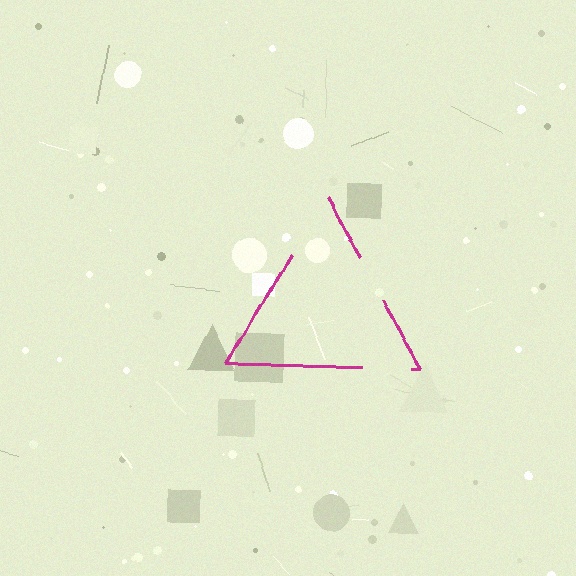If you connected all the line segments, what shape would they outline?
They would outline a triangle.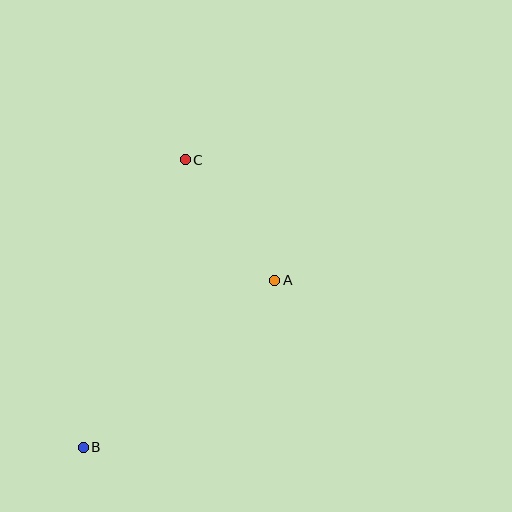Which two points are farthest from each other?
Points B and C are farthest from each other.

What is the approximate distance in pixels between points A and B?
The distance between A and B is approximately 254 pixels.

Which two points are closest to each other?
Points A and C are closest to each other.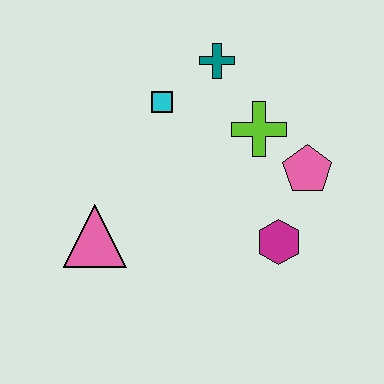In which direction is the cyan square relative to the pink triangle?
The cyan square is above the pink triangle.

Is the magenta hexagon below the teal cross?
Yes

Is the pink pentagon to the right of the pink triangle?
Yes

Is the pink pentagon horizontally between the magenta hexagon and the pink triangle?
No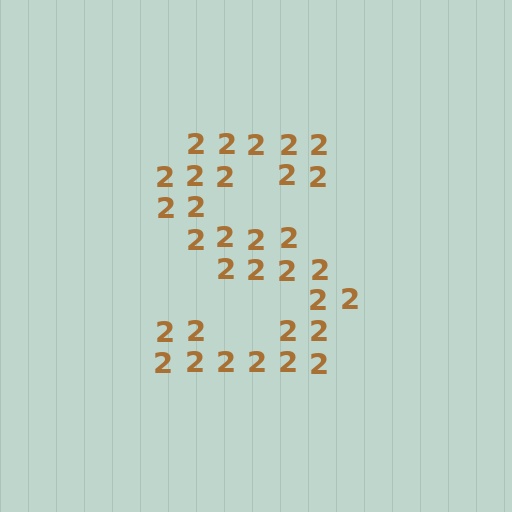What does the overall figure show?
The overall figure shows the letter S.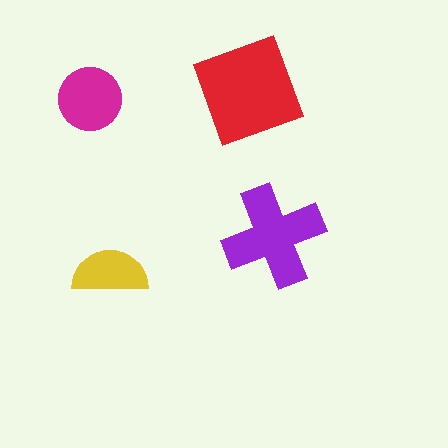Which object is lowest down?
The yellow semicircle is bottommost.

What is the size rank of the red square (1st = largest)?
1st.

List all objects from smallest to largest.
The yellow semicircle, the magenta circle, the purple cross, the red square.